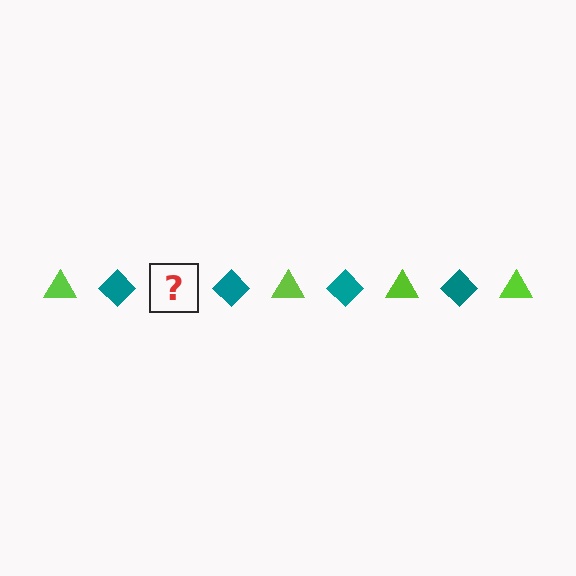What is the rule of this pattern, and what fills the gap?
The rule is that the pattern alternates between lime triangle and teal diamond. The gap should be filled with a lime triangle.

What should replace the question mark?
The question mark should be replaced with a lime triangle.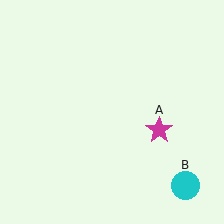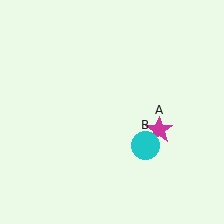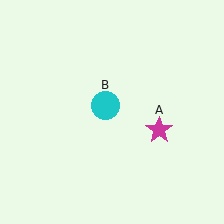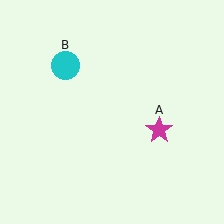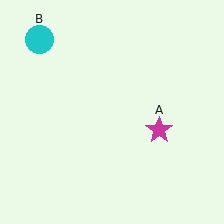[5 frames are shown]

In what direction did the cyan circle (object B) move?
The cyan circle (object B) moved up and to the left.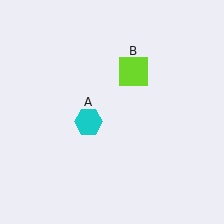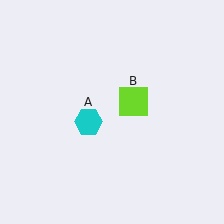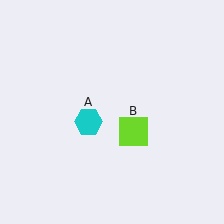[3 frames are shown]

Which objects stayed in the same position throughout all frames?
Cyan hexagon (object A) remained stationary.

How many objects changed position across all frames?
1 object changed position: lime square (object B).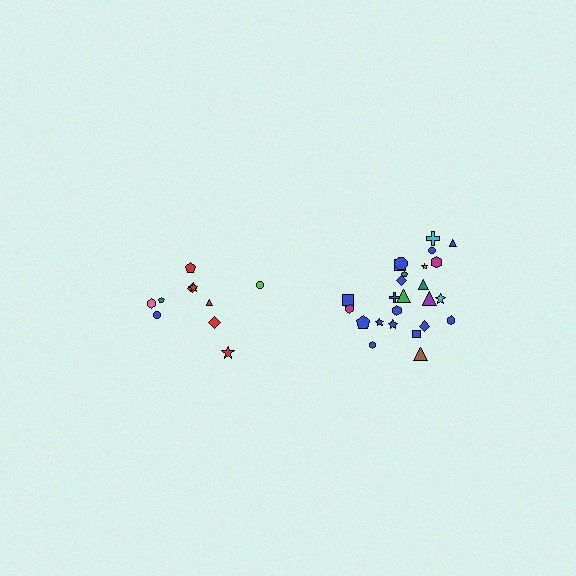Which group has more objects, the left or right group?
The right group.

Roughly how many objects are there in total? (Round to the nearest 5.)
Roughly 35 objects in total.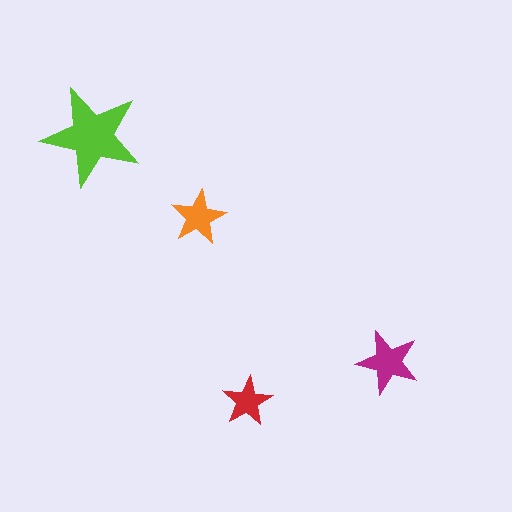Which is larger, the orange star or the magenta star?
The magenta one.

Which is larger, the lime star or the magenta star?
The lime one.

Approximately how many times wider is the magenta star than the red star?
About 1.5 times wider.